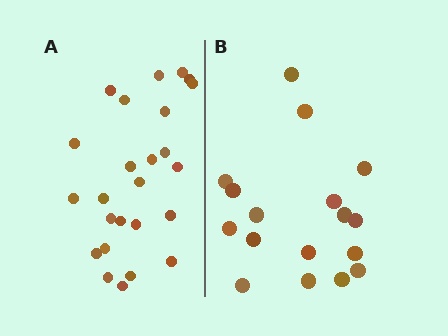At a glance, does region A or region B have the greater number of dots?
Region A (the left region) has more dots.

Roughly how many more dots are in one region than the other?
Region A has roughly 8 or so more dots than region B.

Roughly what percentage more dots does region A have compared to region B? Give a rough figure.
About 45% more.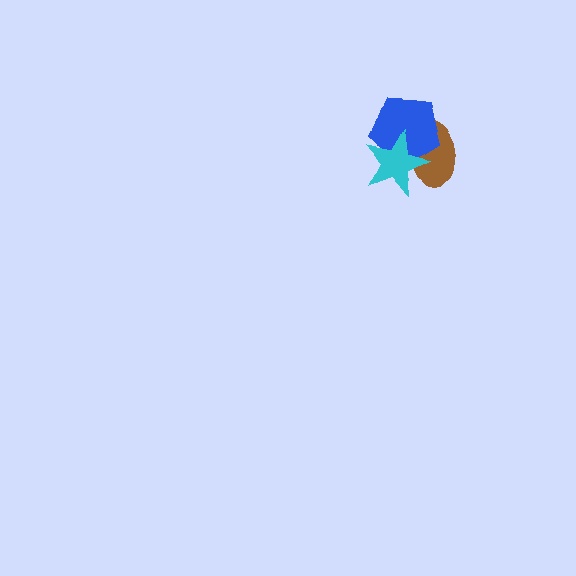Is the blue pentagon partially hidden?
Yes, it is partially covered by another shape.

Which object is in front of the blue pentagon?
The cyan star is in front of the blue pentagon.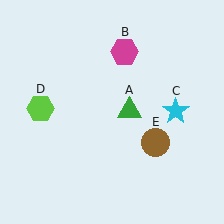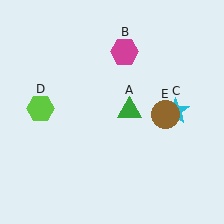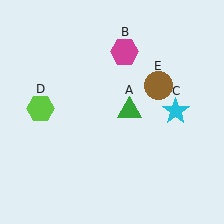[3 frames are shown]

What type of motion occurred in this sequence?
The brown circle (object E) rotated counterclockwise around the center of the scene.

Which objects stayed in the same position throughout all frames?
Green triangle (object A) and magenta hexagon (object B) and cyan star (object C) and lime hexagon (object D) remained stationary.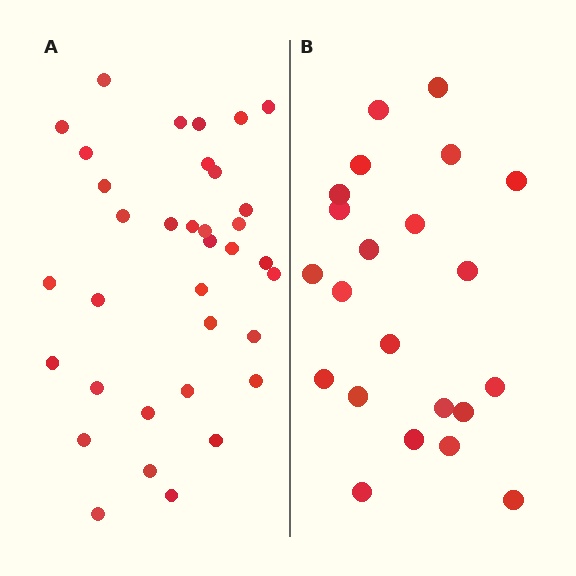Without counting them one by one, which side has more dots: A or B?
Region A (the left region) has more dots.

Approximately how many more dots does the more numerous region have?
Region A has approximately 15 more dots than region B.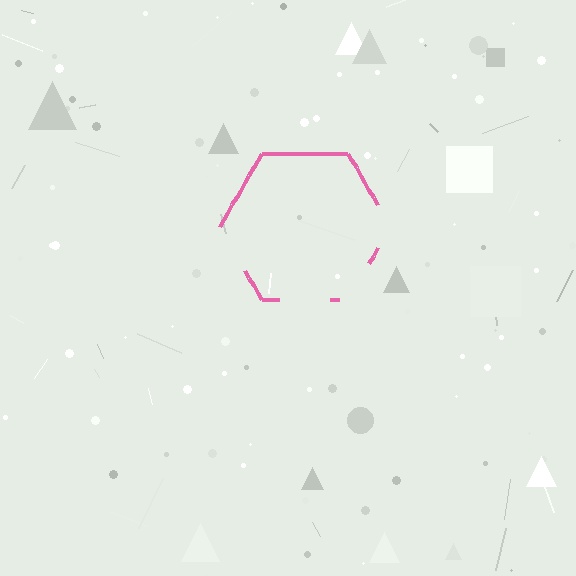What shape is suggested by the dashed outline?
The dashed outline suggests a hexagon.